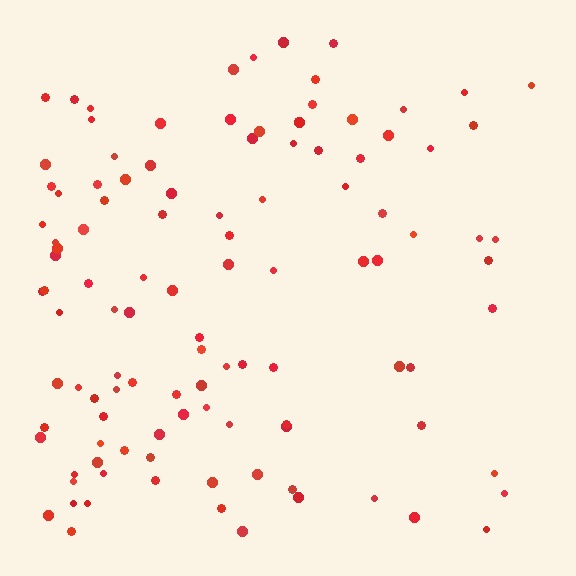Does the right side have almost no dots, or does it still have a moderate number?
Still a moderate number, just noticeably fewer than the left.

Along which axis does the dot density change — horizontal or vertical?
Horizontal.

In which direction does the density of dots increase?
From right to left, with the left side densest.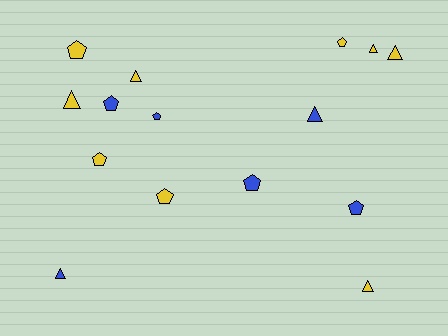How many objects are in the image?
There are 15 objects.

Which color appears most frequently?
Yellow, with 9 objects.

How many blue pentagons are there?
There are 4 blue pentagons.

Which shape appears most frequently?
Pentagon, with 8 objects.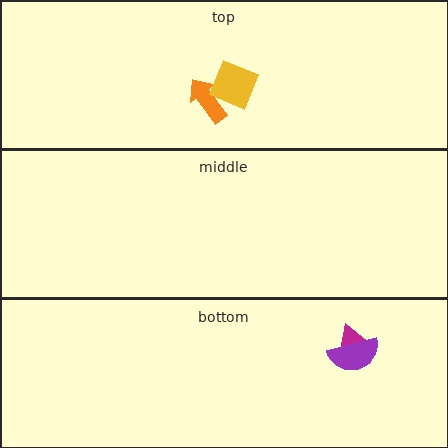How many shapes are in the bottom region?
2.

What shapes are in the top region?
The orange arrow, the yellow square.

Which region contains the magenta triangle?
The bottom region.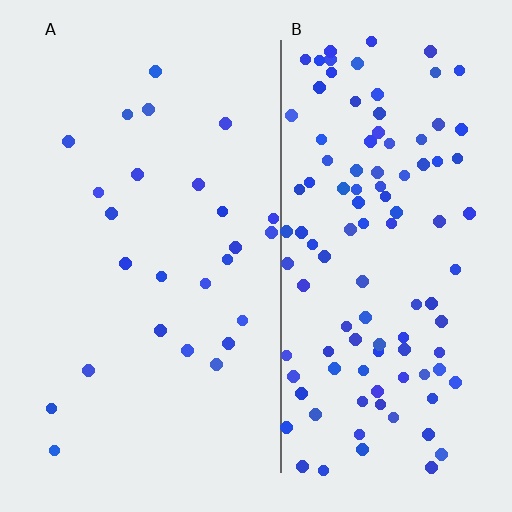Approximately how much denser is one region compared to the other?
Approximately 4.3× — region B over region A.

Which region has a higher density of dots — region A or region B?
B (the right).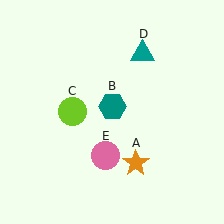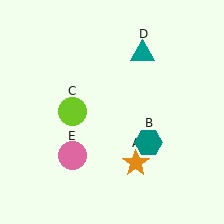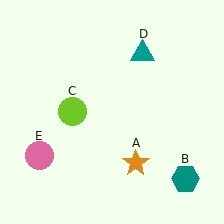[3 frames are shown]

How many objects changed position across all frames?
2 objects changed position: teal hexagon (object B), pink circle (object E).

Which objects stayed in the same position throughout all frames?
Orange star (object A) and lime circle (object C) and teal triangle (object D) remained stationary.